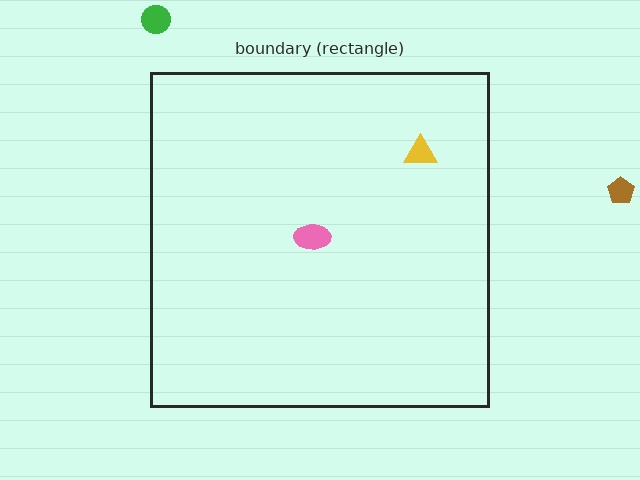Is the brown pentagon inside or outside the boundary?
Outside.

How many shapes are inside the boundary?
2 inside, 2 outside.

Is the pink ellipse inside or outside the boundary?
Inside.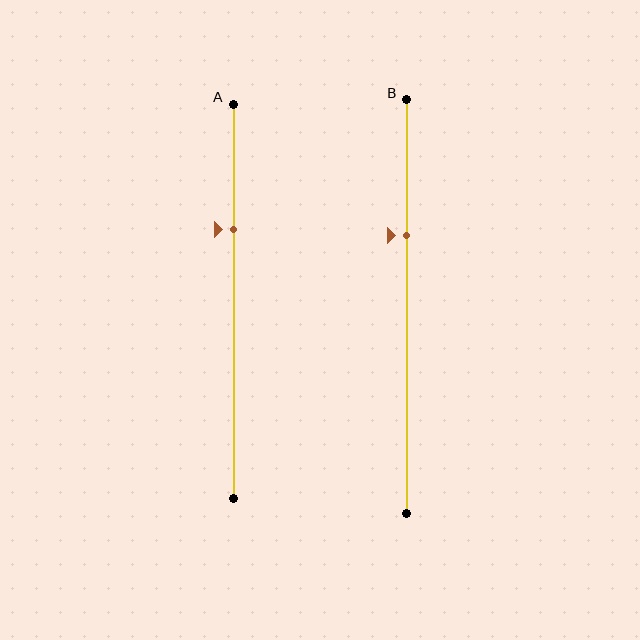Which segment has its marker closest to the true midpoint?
Segment B has its marker closest to the true midpoint.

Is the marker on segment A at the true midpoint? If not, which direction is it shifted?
No, the marker on segment A is shifted upward by about 18% of the segment length.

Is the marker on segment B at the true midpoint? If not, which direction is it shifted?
No, the marker on segment B is shifted upward by about 17% of the segment length.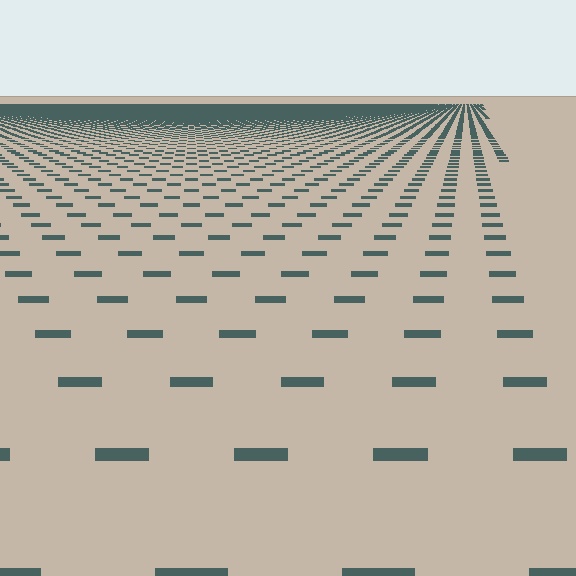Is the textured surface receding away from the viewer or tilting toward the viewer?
The surface is receding away from the viewer. Texture elements get smaller and denser toward the top.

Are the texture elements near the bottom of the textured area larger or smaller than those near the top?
Larger. Near the bottom, elements are closer to the viewer and appear at a bigger on-screen size.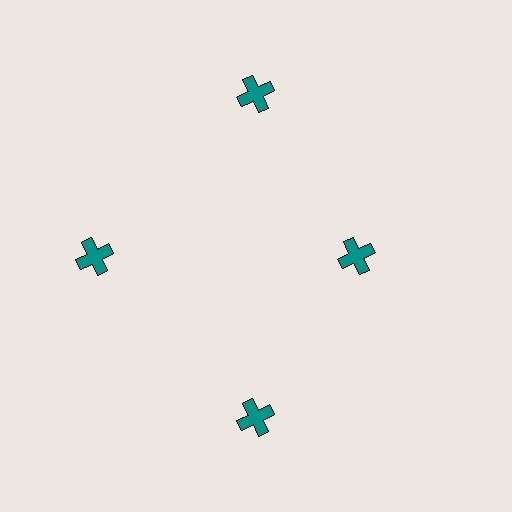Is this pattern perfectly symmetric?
No. The 4 teal crosses are arranged in a ring, but one element near the 3 o'clock position is pulled inward toward the center, breaking the 4-fold rotational symmetry.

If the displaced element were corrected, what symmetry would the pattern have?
It would have 4-fold rotational symmetry — the pattern would map onto itself every 90 degrees.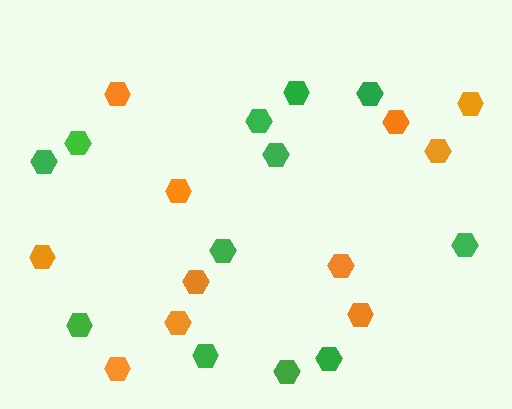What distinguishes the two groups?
There are 2 groups: one group of orange hexagons (11) and one group of green hexagons (12).